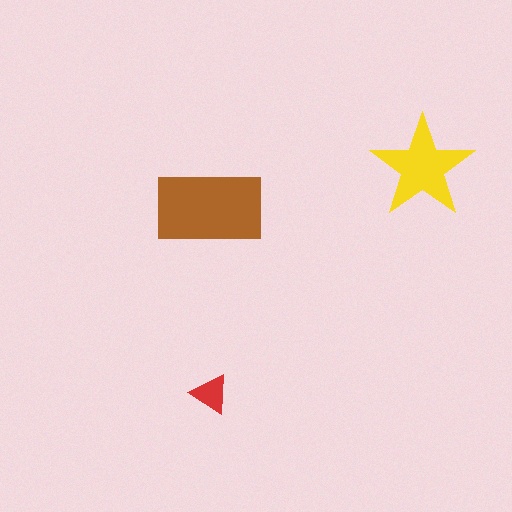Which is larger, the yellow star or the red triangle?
The yellow star.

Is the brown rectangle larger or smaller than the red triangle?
Larger.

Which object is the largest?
The brown rectangle.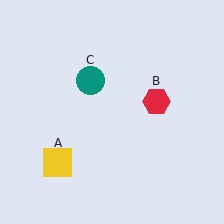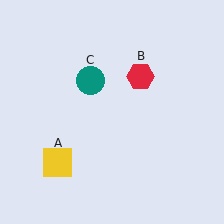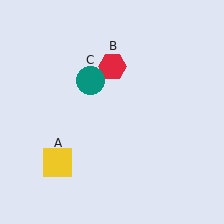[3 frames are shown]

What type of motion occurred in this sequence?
The red hexagon (object B) rotated counterclockwise around the center of the scene.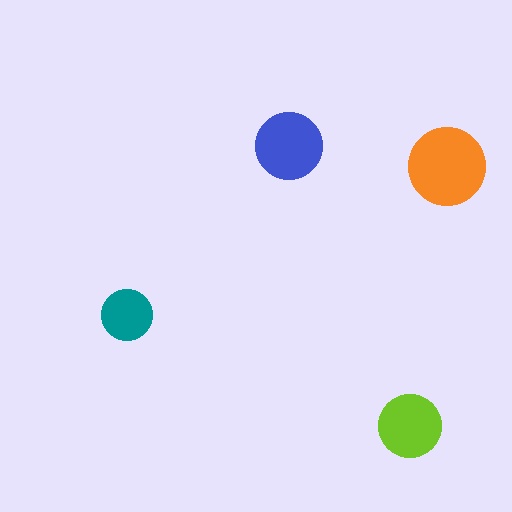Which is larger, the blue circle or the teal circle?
The blue one.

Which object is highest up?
The blue circle is topmost.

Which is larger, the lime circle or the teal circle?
The lime one.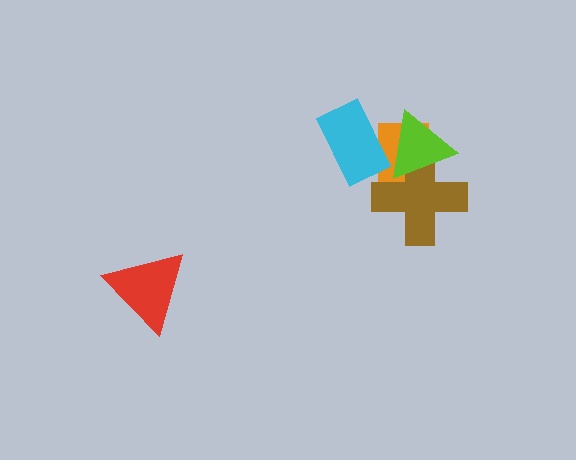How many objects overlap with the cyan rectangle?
2 objects overlap with the cyan rectangle.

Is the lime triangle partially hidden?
Yes, it is partially covered by another shape.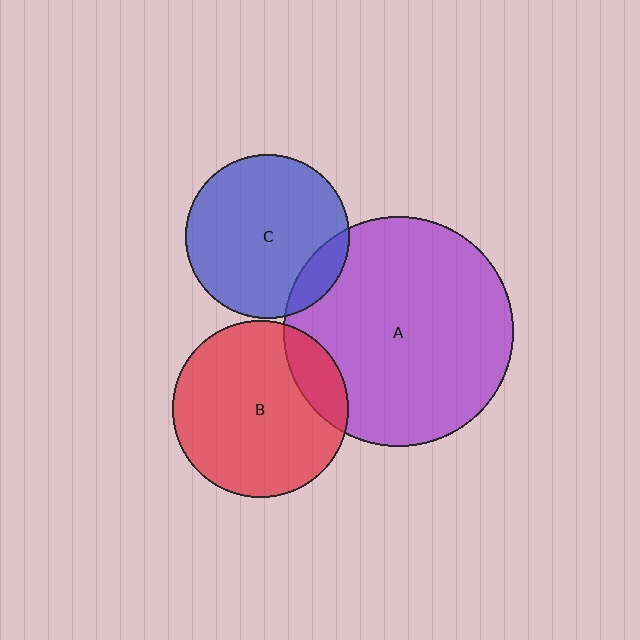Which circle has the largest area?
Circle A (purple).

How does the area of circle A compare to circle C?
Approximately 2.0 times.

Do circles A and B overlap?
Yes.